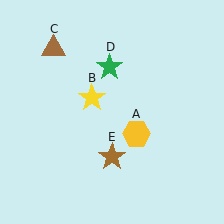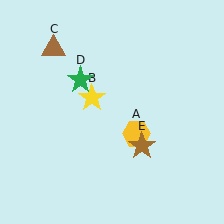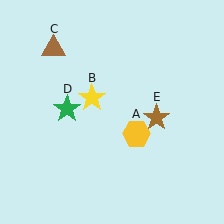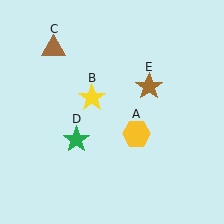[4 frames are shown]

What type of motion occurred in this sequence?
The green star (object D), brown star (object E) rotated counterclockwise around the center of the scene.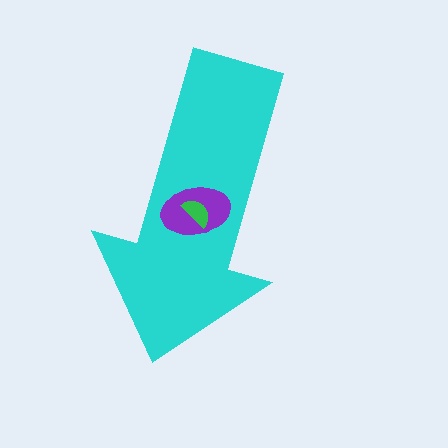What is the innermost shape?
The green semicircle.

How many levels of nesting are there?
3.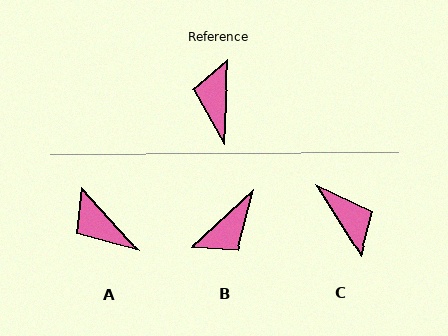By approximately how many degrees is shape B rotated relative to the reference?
Approximately 135 degrees counter-clockwise.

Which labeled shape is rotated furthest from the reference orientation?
C, about 145 degrees away.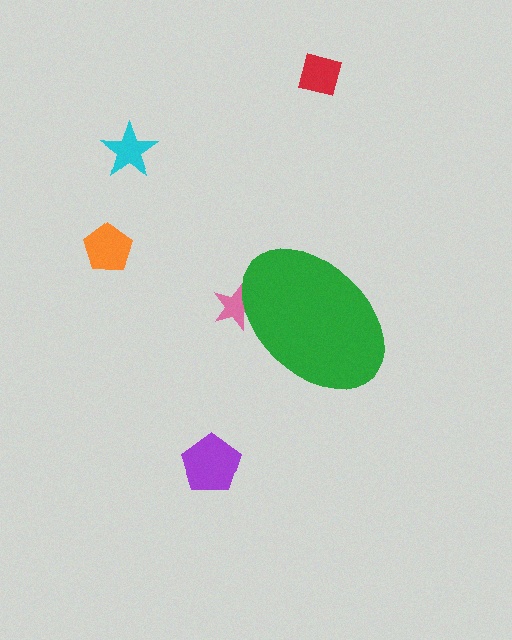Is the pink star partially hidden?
Yes, the pink star is partially hidden behind the green ellipse.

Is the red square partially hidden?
No, the red square is fully visible.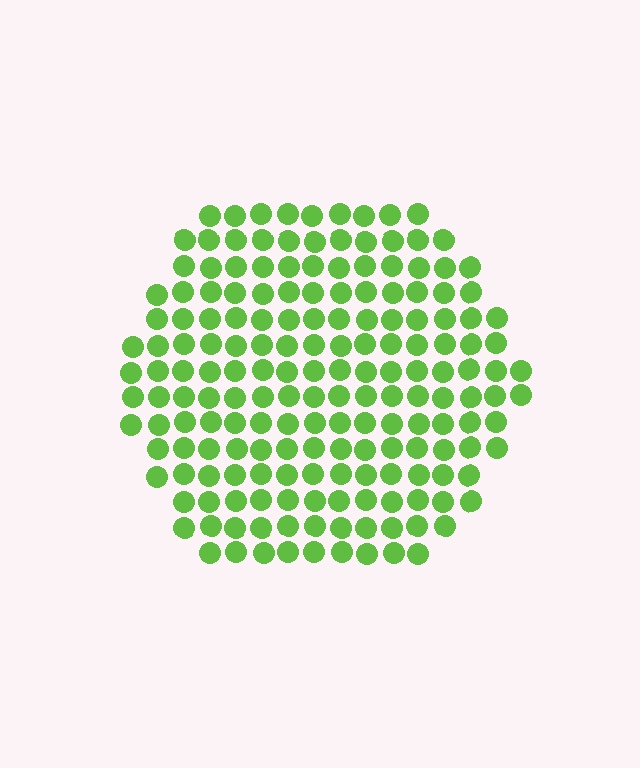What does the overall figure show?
The overall figure shows a hexagon.